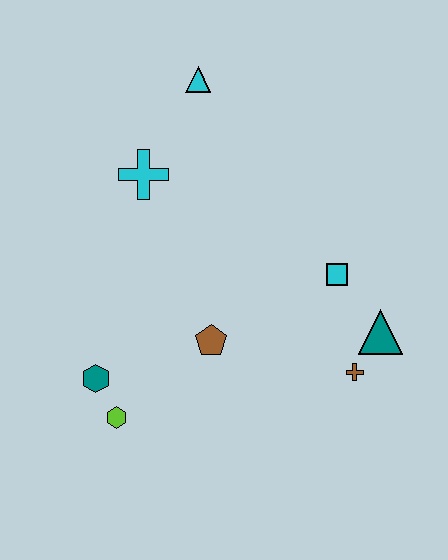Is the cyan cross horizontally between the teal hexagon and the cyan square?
Yes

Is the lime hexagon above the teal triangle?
No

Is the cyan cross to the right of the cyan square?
No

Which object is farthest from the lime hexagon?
The cyan triangle is farthest from the lime hexagon.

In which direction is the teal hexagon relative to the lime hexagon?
The teal hexagon is above the lime hexagon.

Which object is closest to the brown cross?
The teal triangle is closest to the brown cross.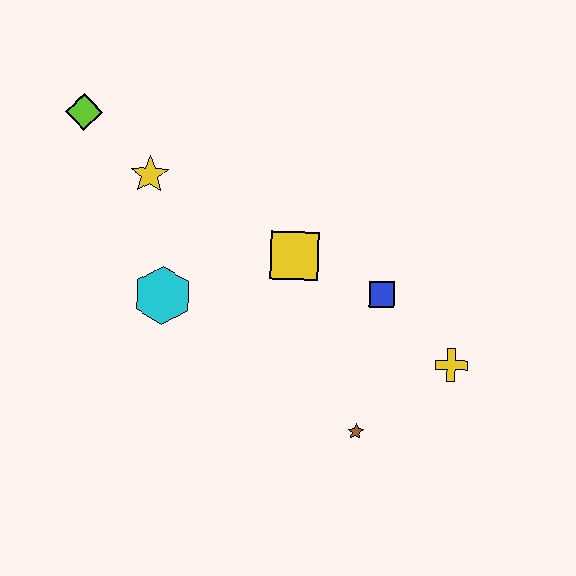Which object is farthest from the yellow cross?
The lime diamond is farthest from the yellow cross.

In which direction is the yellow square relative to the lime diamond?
The yellow square is to the right of the lime diamond.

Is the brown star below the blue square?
Yes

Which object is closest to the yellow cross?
The blue square is closest to the yellow cross.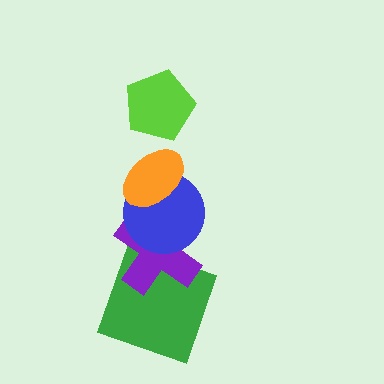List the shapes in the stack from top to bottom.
From top to bottom: the lime pentagon, the orange ellipse, the blue circle, the purple cross, the green square.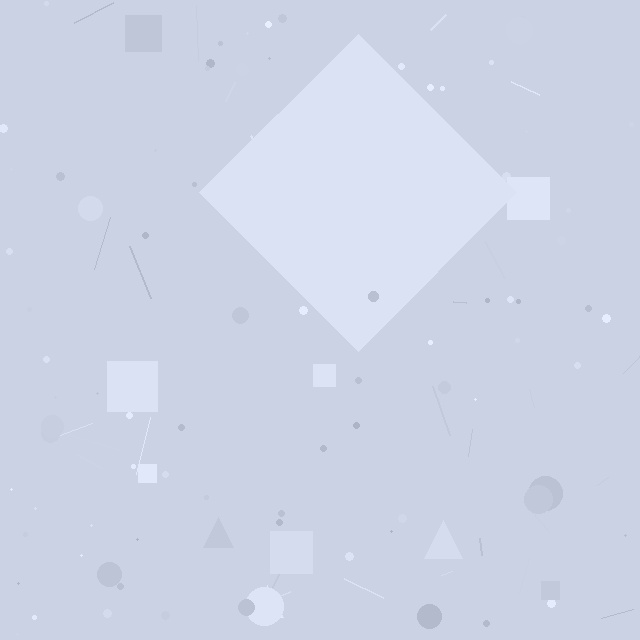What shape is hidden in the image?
A diamond is hidden in the image.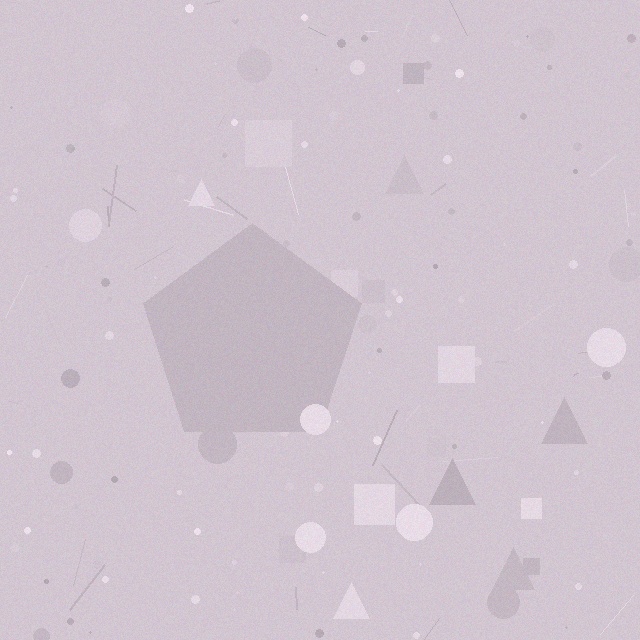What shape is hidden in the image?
A pentagon is hidden in the image.